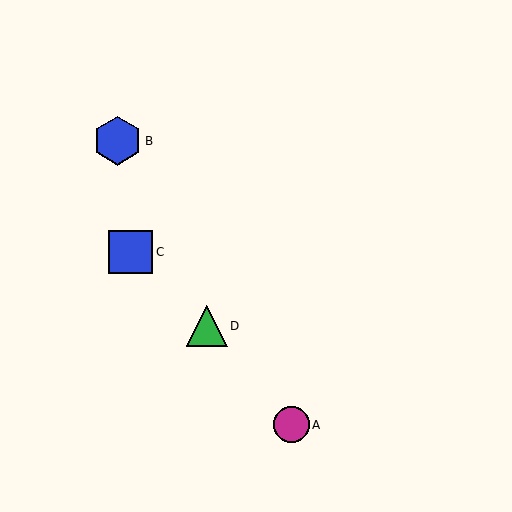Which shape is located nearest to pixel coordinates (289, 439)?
The magenta circle (labeled A) at (291, 425) is nearest to that location.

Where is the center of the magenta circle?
The center of the magenta circle is at (291, 425).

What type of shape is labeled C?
Shape C is a blue square.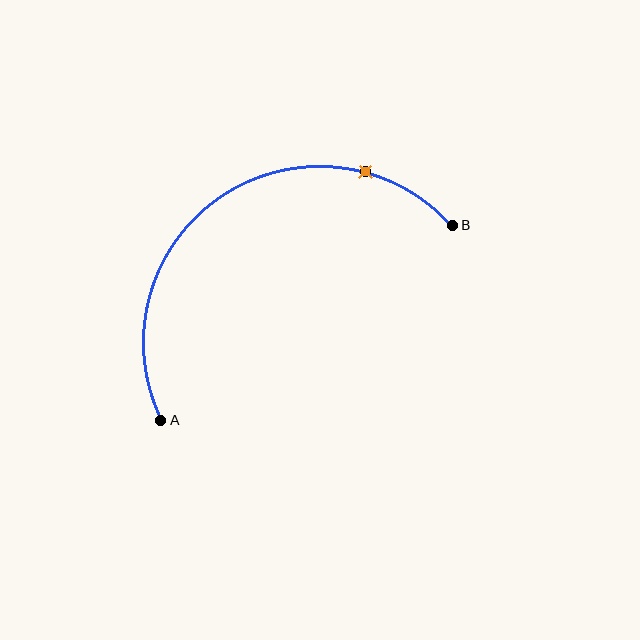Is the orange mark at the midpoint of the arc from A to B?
No. The orange mark lies on the arc but is closer to endpoint B. The arc midpoint would be at the point on the curve equidistant along the arc from both A and B.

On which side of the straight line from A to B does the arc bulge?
The arc bulges above and to the left of the straight line connecting A and B.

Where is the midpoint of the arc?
The arc midpoint is the point on the curve farthest from the straight line joining A and B. It sits above and to the left of that line.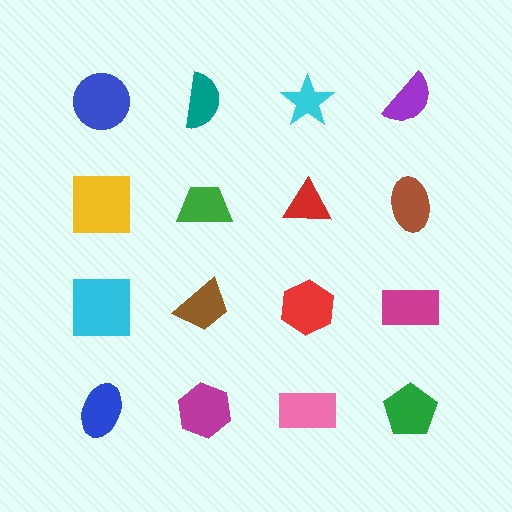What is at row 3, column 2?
A brown trapezoid.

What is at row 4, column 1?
A blue ellipse.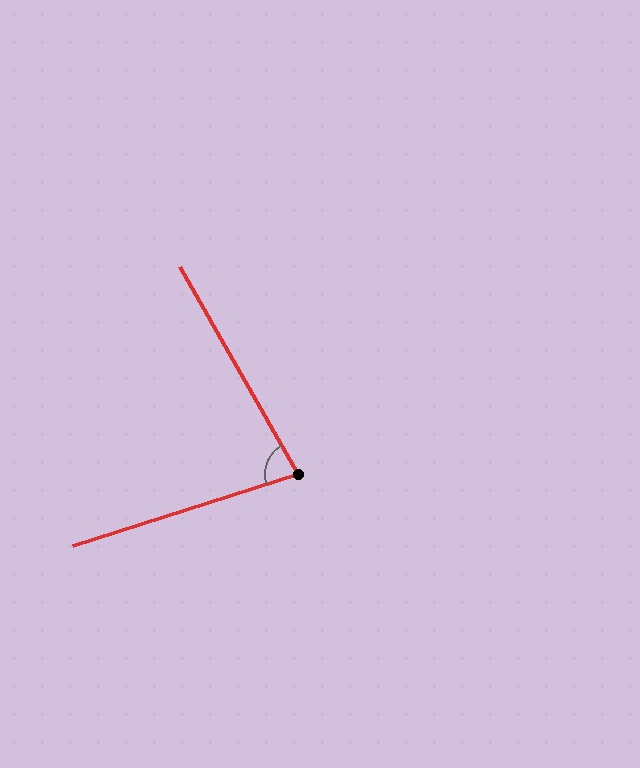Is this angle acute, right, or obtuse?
It is acute.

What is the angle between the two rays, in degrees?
Approximately 78 degrees.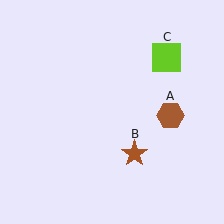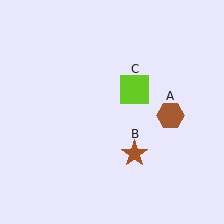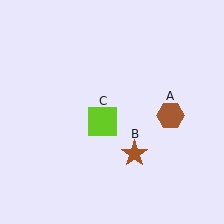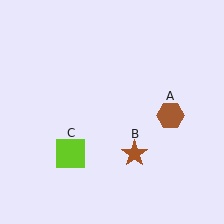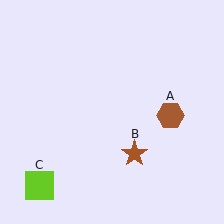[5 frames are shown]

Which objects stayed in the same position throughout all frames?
Brown hexagon (object A) and brown star (object B) remained stationary.